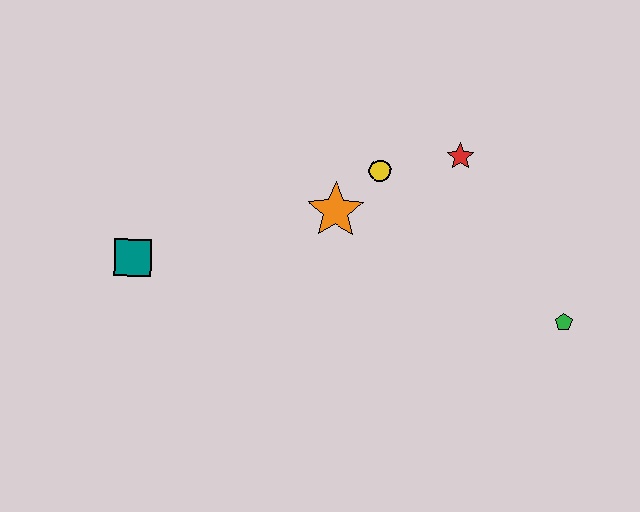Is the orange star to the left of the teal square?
No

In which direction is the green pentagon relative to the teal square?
The green pentagon is to the right of the teal square.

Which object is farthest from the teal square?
The green pentagon is farthest from the teal square.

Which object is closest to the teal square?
The orange star is closest to the teal square.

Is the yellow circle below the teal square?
No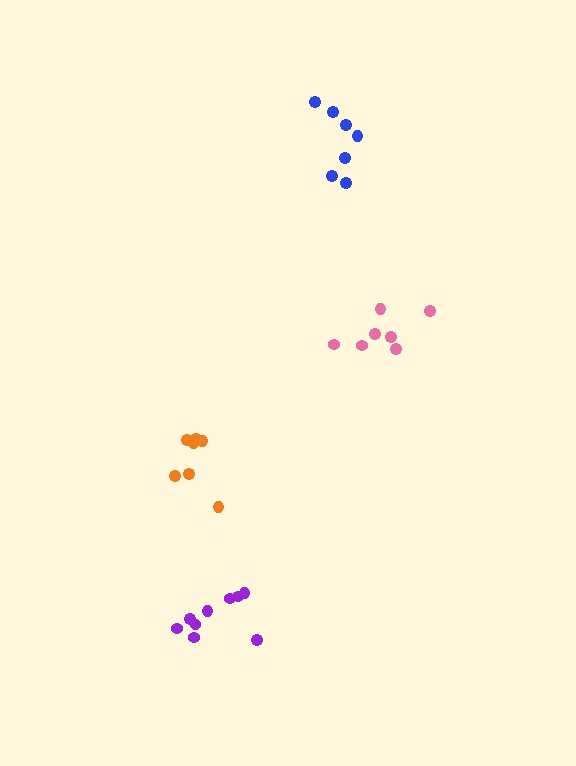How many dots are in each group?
Group 1: 9 dots, Group 2: 7 dots, Group 3: 7 dots, Group 4: 7 dots (30 total).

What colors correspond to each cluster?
The clusters are colored: purple, pink, blue, orange.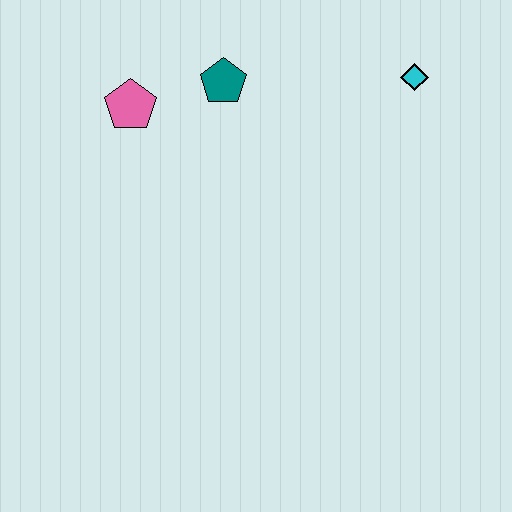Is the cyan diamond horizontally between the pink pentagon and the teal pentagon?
No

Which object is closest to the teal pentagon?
The pink pentagon is closest to the teal pentagon.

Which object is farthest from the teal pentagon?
The cyan diamond is farthest from the teal pentagon.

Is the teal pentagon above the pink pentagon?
Yes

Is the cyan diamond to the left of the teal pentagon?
No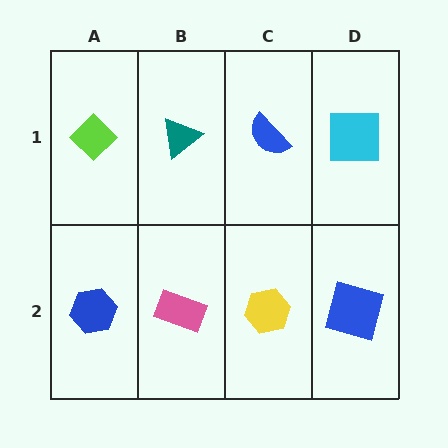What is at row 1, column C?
A blue semicircle.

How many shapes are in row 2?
4 shapes.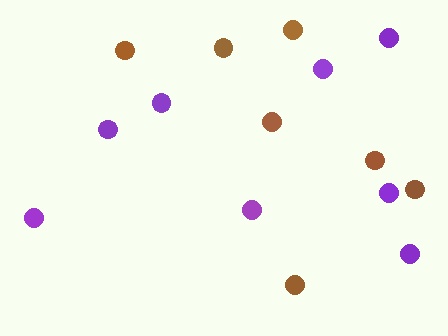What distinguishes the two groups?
There are 2 groups: one group of purple circles (8) and one group of brown circles (7).